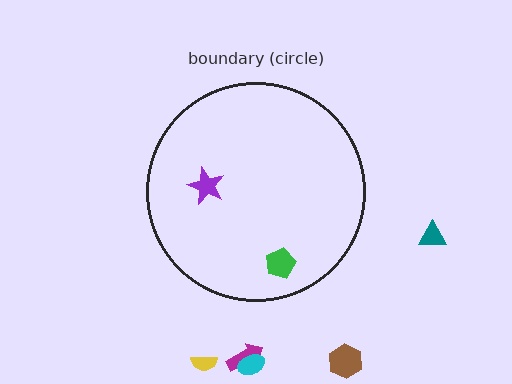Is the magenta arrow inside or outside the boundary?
Outside.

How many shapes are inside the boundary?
2 inside, 5 outside.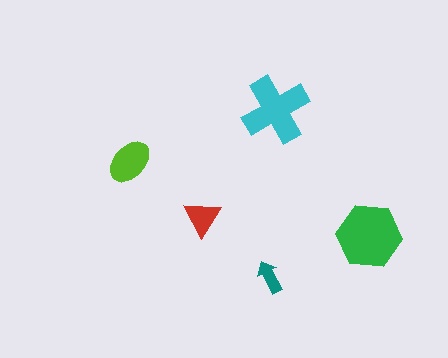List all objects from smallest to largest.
The teal arrow, the red triangle, the lime ellipse, the cyan cross, the green hexagon.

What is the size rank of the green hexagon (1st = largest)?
1st.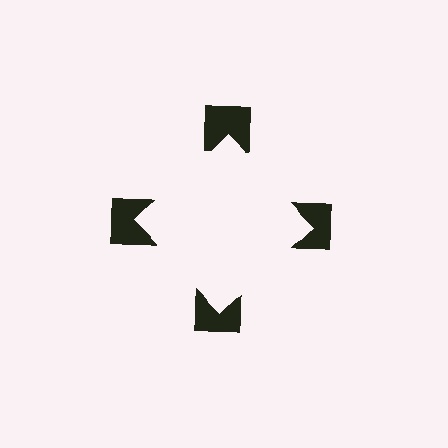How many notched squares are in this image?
There are 4 — one at each vertex of the illusory square.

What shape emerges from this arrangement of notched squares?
An illusory square — its edges are inferred from the aligned wedge cuts in the notched squares, not physically drawn.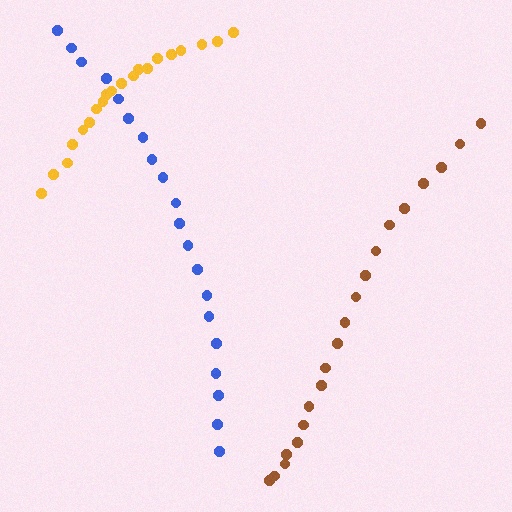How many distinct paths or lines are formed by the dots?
There are 3 distinct paths.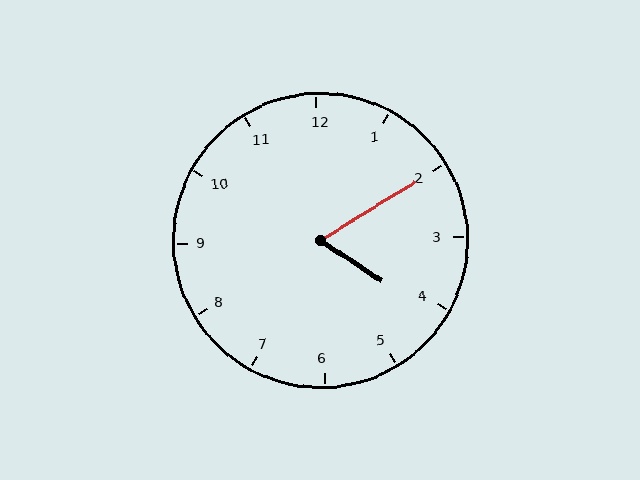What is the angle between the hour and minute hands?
Approximately 65 degrees.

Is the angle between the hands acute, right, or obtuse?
It is acute.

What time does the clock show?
4:10.